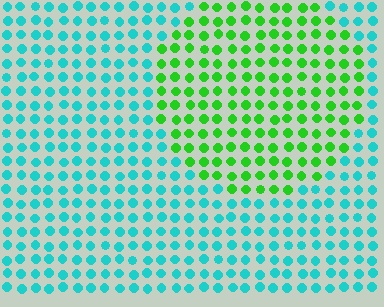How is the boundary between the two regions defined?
The boundary is defined purely by a slight shift in hue (about 60 degrees). Spacing, size, and orientation are identical on both sides.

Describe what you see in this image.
The image is filled with small cyan elements in a uniform arrangement. A circle-shaped region is visible where the elements are tinted to a slightly different hue, forming a subtle color boundary.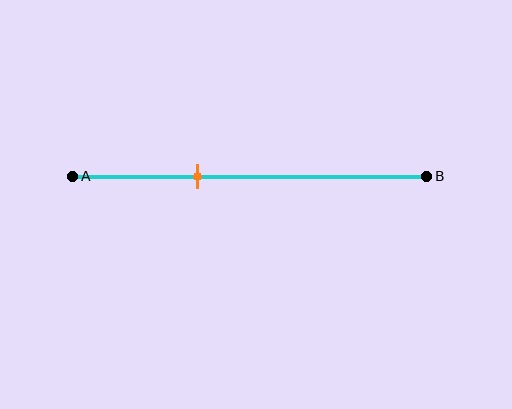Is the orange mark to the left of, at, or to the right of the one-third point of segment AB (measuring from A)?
The orange mark is approximately at the one-third point of segment AB.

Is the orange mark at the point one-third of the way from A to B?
Yes, the mark is approximately at the one-third point.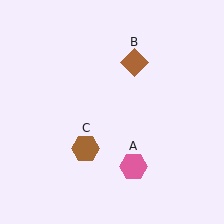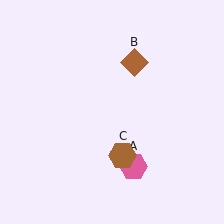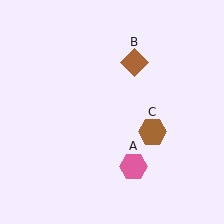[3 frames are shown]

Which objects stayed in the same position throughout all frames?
Pink hexagon (object A) and brown diamond (object B) remained stationary.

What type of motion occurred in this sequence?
The brown hexagon (object C) rotated counterclockwise around the center of the scene.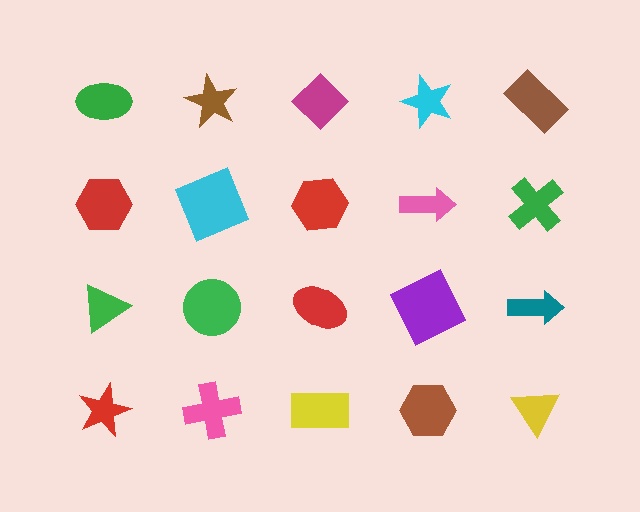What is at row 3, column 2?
A green circle.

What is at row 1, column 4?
A cyan star.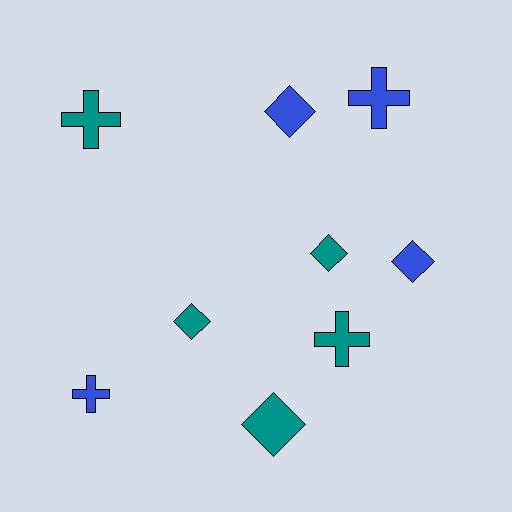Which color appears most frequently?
Teal, with 5 objects.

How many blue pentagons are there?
There are no blue pentagons.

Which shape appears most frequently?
Diamond, with 5 objects.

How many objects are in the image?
There are 9 objects.